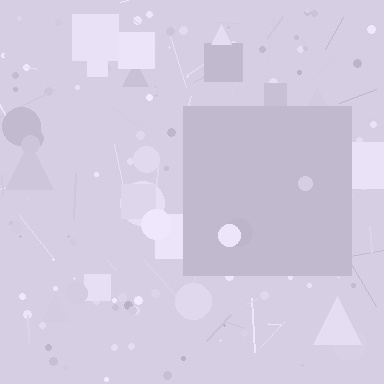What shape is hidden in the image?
A square is hidden in the image.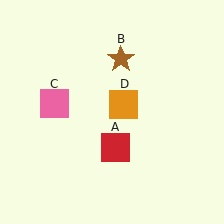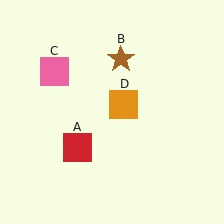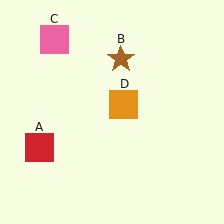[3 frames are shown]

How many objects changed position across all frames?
2 objects changed position: red square (object A), pink square (object C).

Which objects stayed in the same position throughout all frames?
Brown star (object B) and orange square (object D) remained stationary.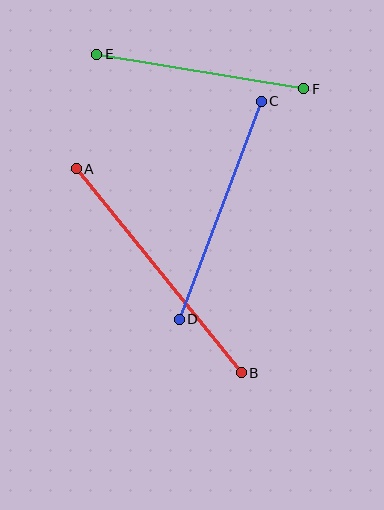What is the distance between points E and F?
The distance is approximately 210 pixels.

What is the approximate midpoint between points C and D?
The midpoint is at approximately (220, 210) pixels.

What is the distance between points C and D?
The distance is approximately 233 pixels.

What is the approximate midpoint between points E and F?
The midpoint is at approximately (200, 71) pixels.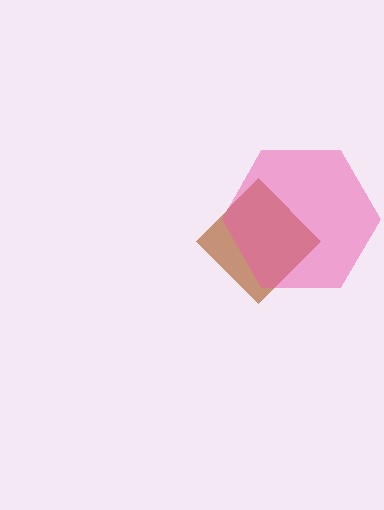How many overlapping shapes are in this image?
There are 2 overlapping shapes in the image.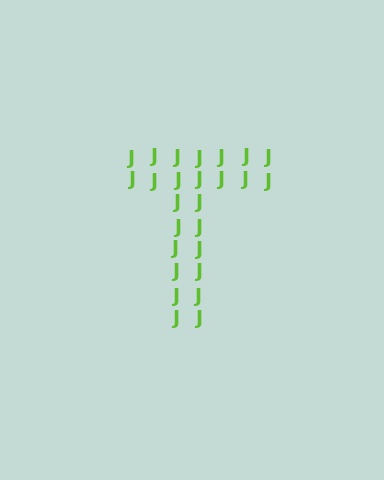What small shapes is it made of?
It is made of small letter J's.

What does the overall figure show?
The overall figure shows the letter T.